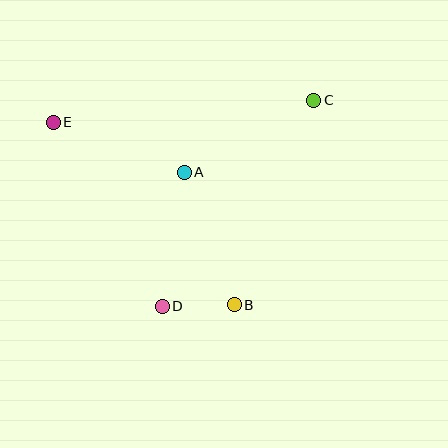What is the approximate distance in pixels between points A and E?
The distance between A and E is approximately 141 pixels.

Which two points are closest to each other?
Points B and D are closest to each other.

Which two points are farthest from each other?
Points C and E are farthest from each other.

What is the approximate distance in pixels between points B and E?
The distance between B and E is approximately 257 pixels.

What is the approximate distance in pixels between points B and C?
The distance between B and C is approximately 219 pixels.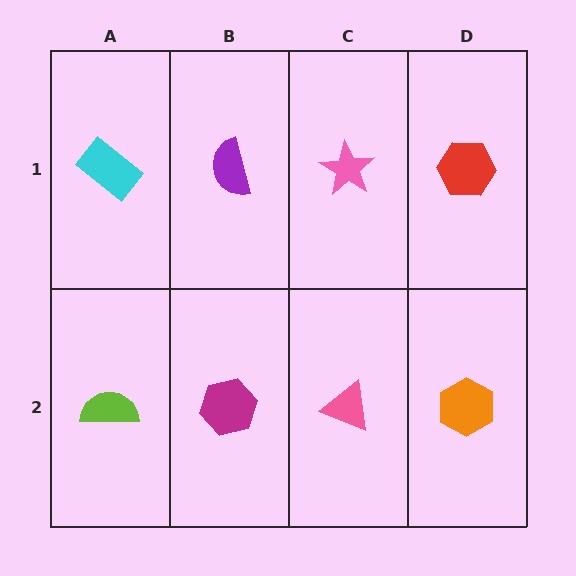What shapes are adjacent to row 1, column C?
A pink triangle (row 2, column C), a purple semicircle (row 1, column B), a red hexagon (row 1, column D).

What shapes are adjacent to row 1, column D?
An orange hexagon (row 2, column D), a pink star (row 1, column C).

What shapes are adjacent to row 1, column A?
A lime semicircle (row 2, column A), a purple semicircle (row 1, column B).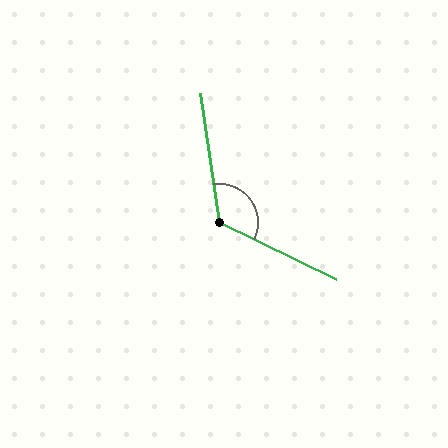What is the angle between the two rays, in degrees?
Approximately 124 degrees.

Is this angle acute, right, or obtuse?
It is obtuse.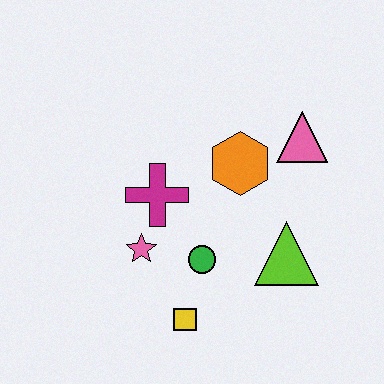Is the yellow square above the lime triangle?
No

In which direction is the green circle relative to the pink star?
The green circle is to the right of the pink star.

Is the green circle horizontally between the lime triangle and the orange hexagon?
No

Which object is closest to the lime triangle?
The green circle is closest to the lime triangle.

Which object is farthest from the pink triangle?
The yellow square is farthest from the pink triangle.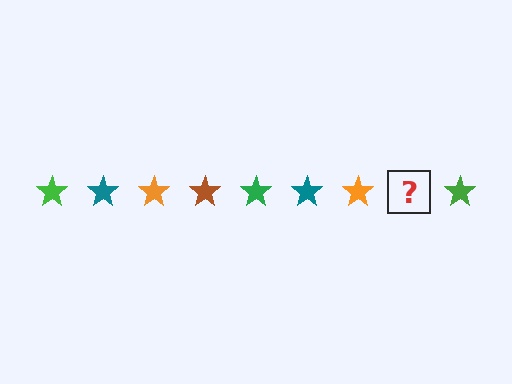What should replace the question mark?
The question mark should be replaced with a brown star.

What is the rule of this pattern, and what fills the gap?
The rule is that the pattern cycles through green, teal, orange, brown stars. The gap should be filled with a brown star.